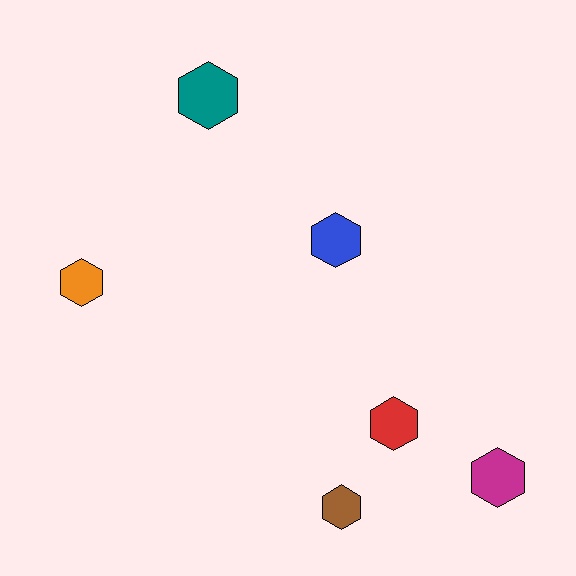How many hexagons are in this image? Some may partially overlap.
There are 6 hexagons.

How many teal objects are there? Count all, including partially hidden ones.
There is 1 teal object.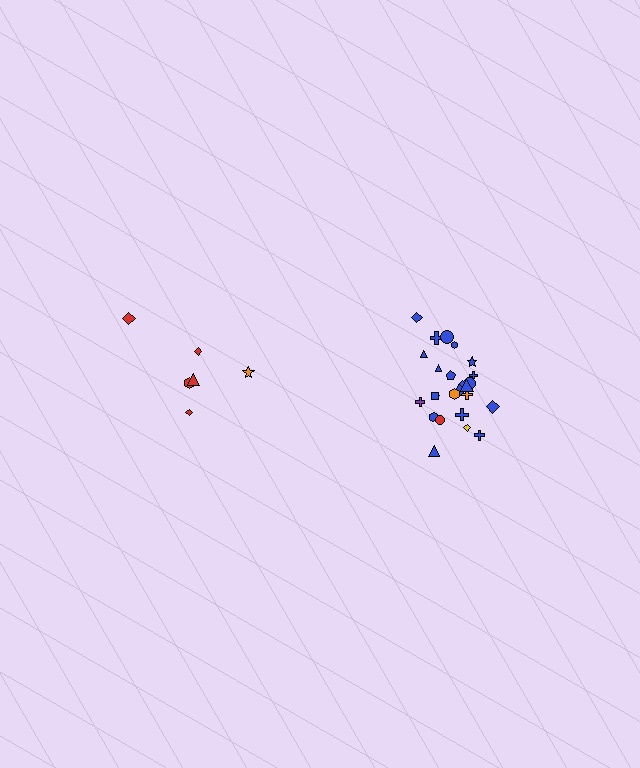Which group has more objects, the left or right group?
The right group.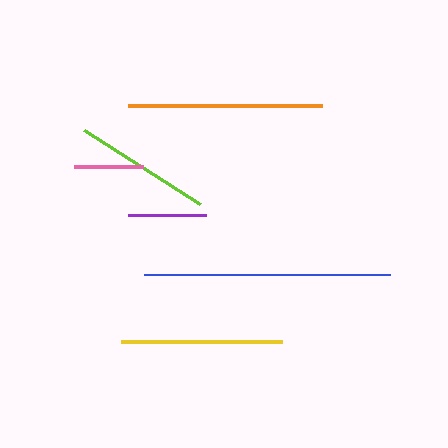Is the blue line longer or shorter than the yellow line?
The blue line is longer than the yellow line.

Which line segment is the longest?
The blue line is the longest at approximately 246 pixels.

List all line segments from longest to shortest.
From longest to shortest: blue, orange, yellow, lime, purple, pink.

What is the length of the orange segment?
The orange segment is approximately 194 pixels long.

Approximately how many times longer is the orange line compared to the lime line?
The orange line is approximately 1.4 times the length of the lime line.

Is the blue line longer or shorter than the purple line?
The blue line is longer than the purple line.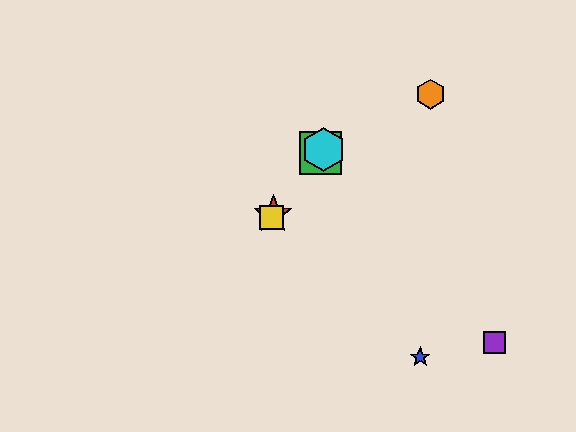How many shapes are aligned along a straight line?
4 shapes (the red star, the green square, the yellow square, the cyan hexagon) are aligned along a straight line.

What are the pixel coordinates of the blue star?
The blue star is at (420, 357).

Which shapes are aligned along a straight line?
The red star, the green square, the yellow square, the cyan hexagon are aligned along a straight line.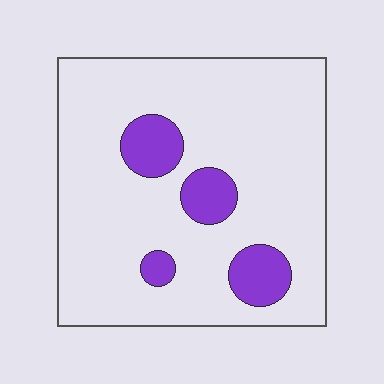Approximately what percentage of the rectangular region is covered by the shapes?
Approximately 15%.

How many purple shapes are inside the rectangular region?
4.